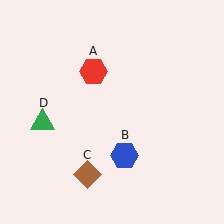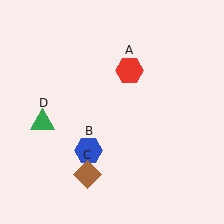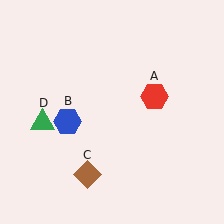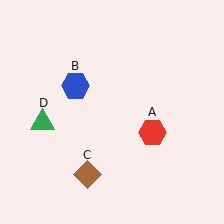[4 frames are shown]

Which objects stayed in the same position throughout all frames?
Brown diamond (object C) and green triangle (object D) remained stationary.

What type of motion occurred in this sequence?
The red hexagon (object A), blue hexagon (object B) rotated clockwise around the center of the scene.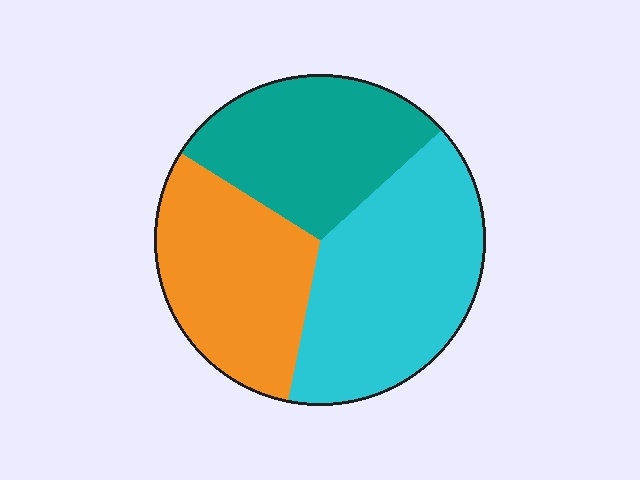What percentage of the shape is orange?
Orange takes up between a quarter and a half of the shape.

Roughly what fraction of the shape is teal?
Teal covers 29% of the shape.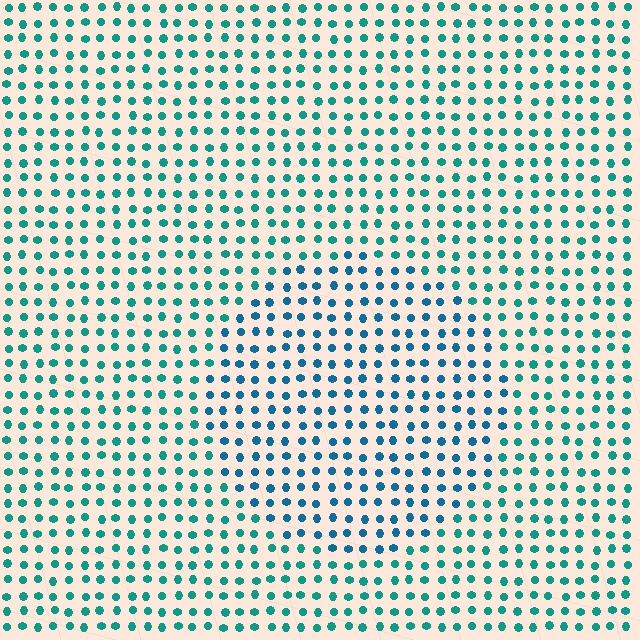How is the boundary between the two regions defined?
The boundary is defined purely by a slight shift in hue (about 28 degrees). Spacing, size, and orientation are identical on both sides.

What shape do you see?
I see a circle.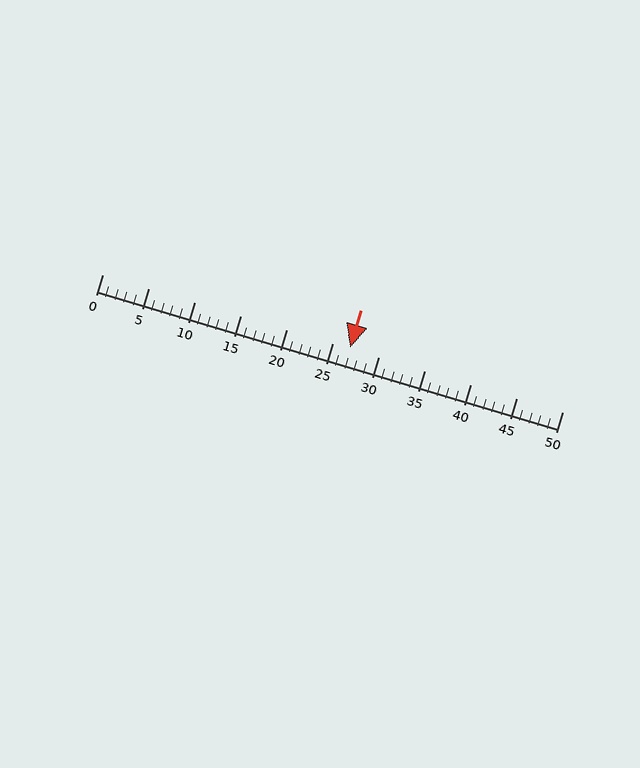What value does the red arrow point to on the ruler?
The red arrow points to approximately 27.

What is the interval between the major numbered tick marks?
The major tick marks are spaced 5 units apart.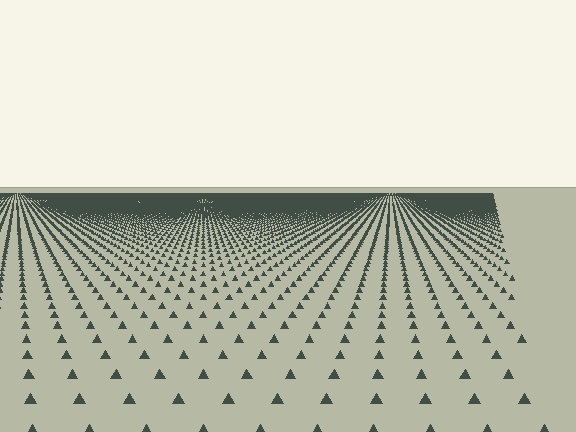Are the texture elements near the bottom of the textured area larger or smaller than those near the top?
Larger. Near the bottom, elements are closer to the viewer and appear at a bigger on-screen size.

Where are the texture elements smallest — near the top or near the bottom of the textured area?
Near the top.